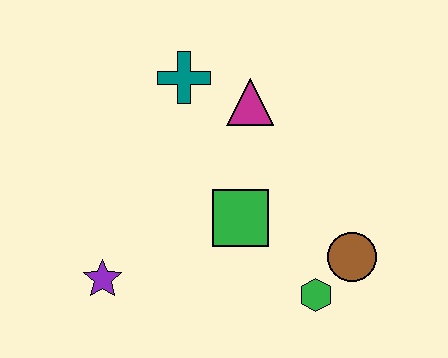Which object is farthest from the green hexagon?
The teal cross is farthest from the green hexagon.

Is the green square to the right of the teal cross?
Yes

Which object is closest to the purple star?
The green square is closest to the purple star.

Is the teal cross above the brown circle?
Yes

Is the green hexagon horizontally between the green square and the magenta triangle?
No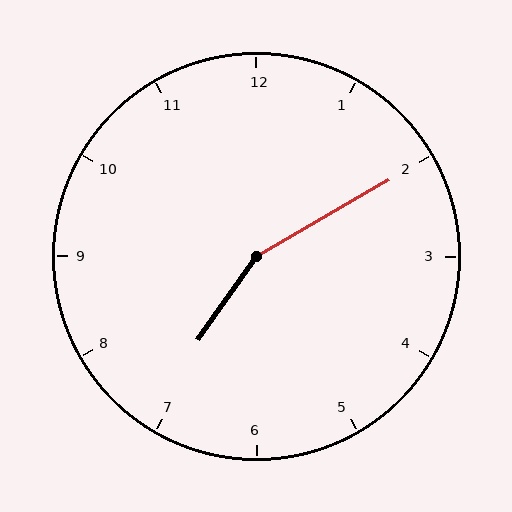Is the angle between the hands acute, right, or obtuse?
It is obtuse.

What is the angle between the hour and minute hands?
Approximately 155 degrees.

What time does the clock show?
7:10.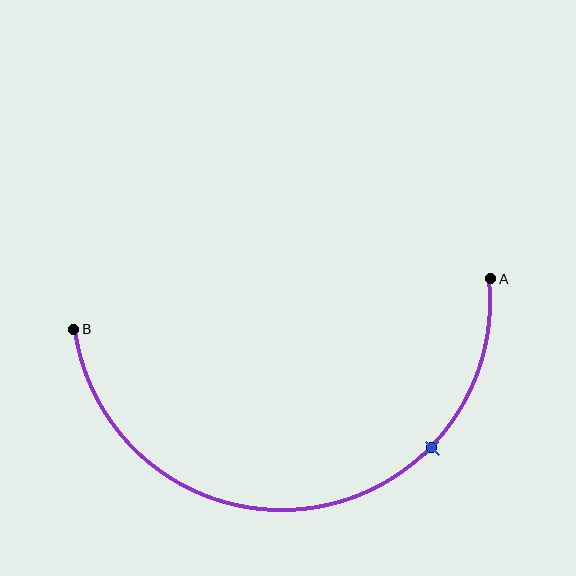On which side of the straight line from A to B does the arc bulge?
The arc bulges below the straight line connecting A and B.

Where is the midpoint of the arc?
The arc midpoint is the point on the curve farthest from the straight line joining A and B. It sits below that line.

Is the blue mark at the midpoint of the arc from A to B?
No. The blue mark lies on the arc but is closer to endpoint A. The arc midpoint would be at the point on the curve equidistant along the arc from both A and B.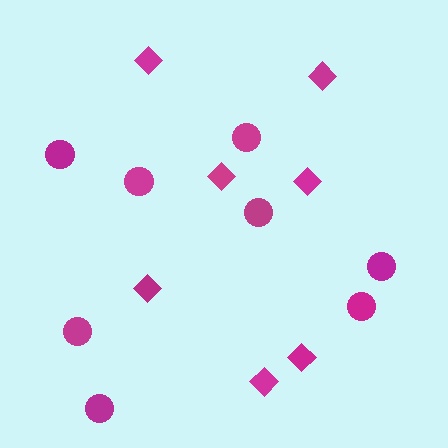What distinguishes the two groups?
There are 2 groups: one group of diamonds (7) and one group of circles (8).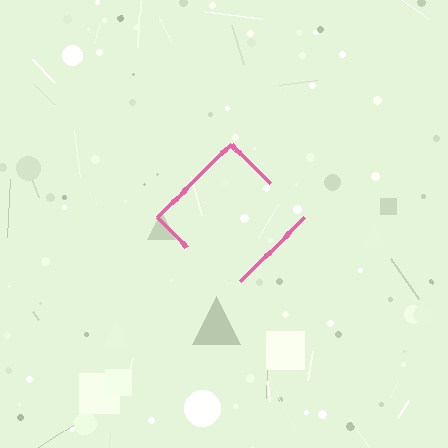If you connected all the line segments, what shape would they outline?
They would outline a diamond.